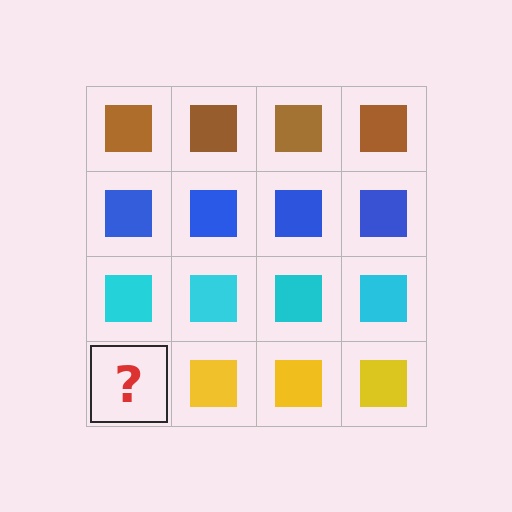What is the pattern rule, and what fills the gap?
The rule is that each row has a consistent color. The gap should be filled with a yellow square.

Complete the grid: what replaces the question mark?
The question mark should be replaced with a yellow square.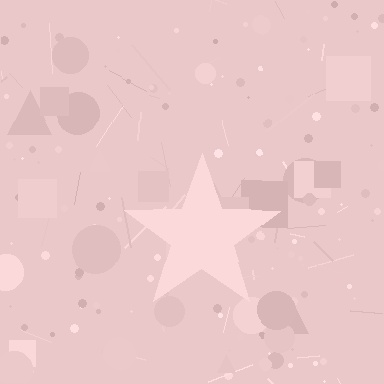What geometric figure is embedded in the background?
A star is embedded in the background.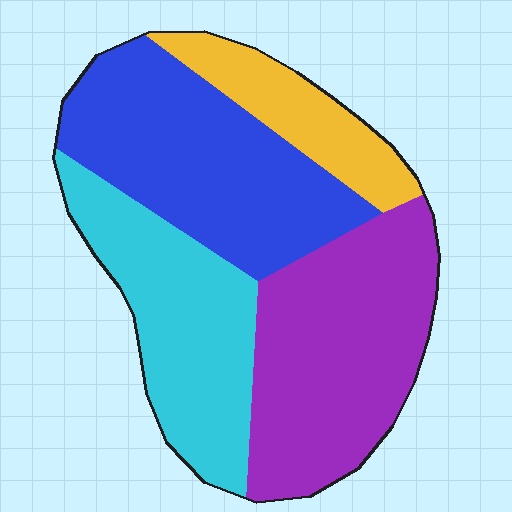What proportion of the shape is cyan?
Cyan takes up between a sixth and a third of the shape.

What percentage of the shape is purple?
Purple takes up about one third (1/3) of the shape.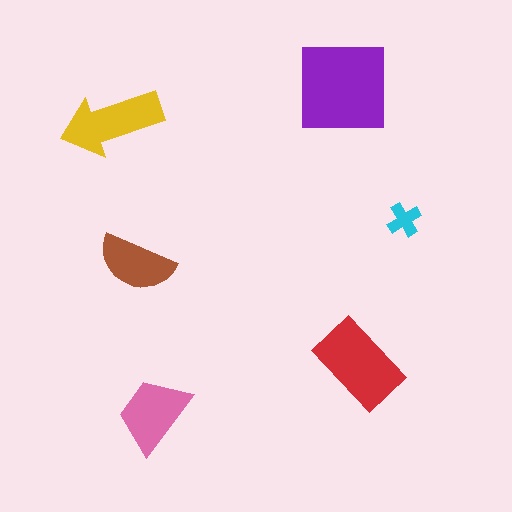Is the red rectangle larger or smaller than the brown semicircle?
Larger.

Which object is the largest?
The purple square.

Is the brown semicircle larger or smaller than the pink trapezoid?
Smaller.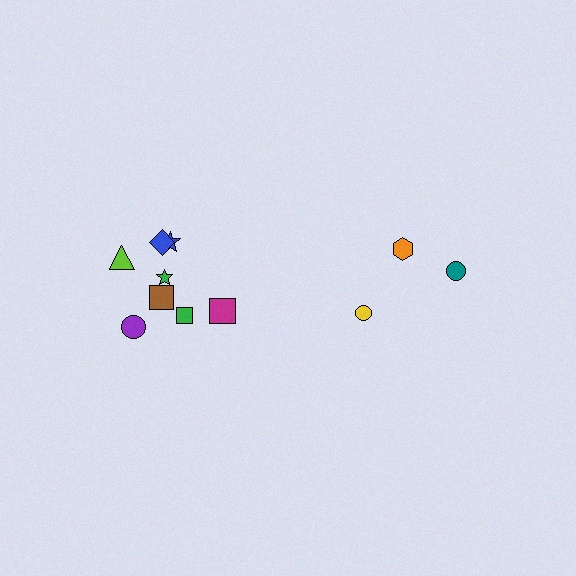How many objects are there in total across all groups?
There are 11 objects.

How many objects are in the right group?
There are 3 objects.